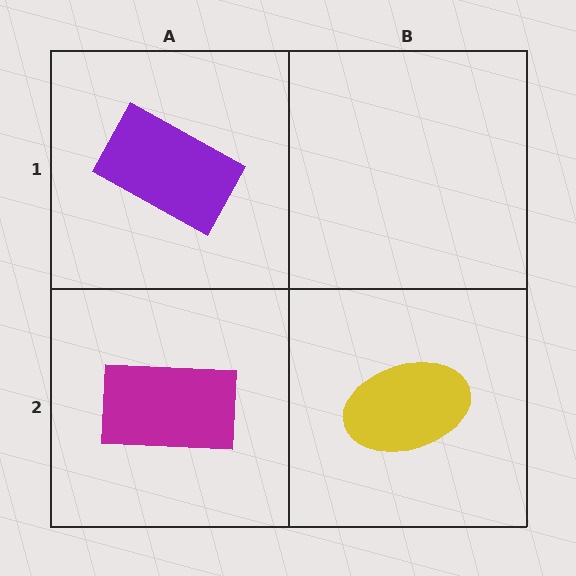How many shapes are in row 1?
1 shape.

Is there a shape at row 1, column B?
No, that cell is empty.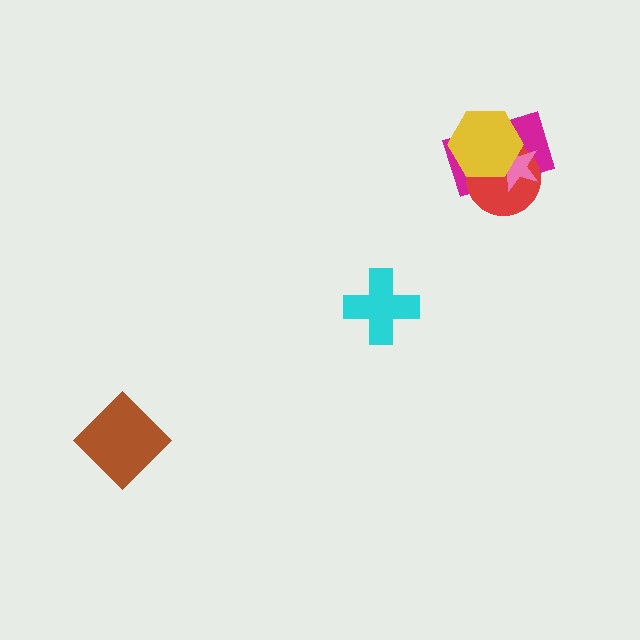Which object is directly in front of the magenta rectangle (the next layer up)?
The red circle is directly in front of the magenta rectangle.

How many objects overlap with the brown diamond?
0 objects overlap with the brown diamond.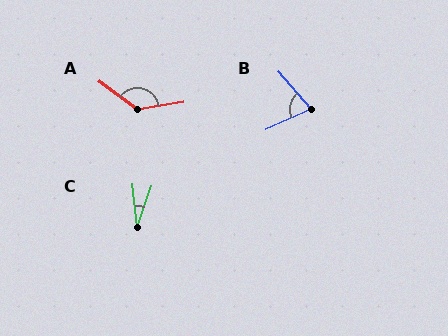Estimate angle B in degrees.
Approximately 73 degrees.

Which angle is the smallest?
C, at approximately 24 degrees.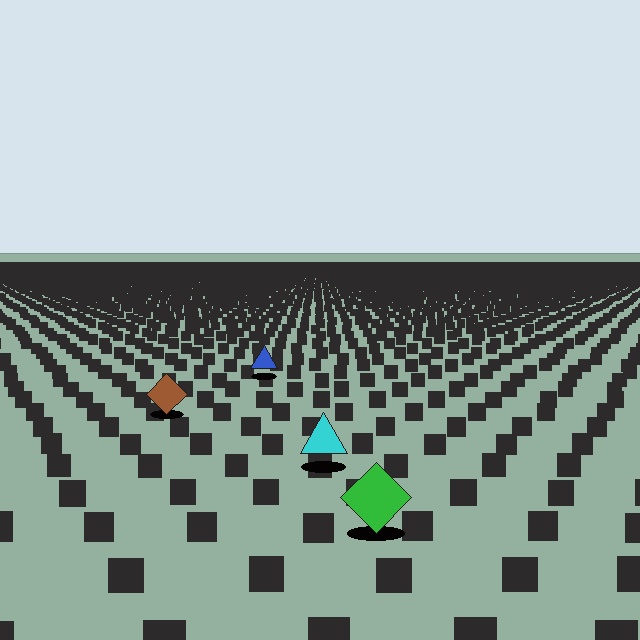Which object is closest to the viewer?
The green diamond is closest. The texture marks near it are larger and more spread out.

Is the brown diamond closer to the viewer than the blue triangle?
Yes. The brown diamond is closer — you can tell from the texture gradient: the ground texture is coarser near it.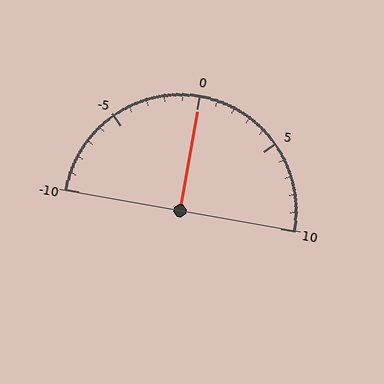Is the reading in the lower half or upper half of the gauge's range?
The reading is in the upper half of the range (-10 to 10).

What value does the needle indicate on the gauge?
The needle indicates approximately 0.